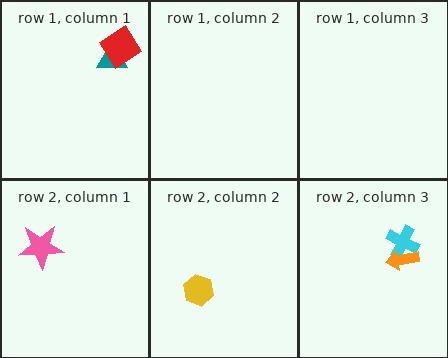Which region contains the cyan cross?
The row 2, column 3 region.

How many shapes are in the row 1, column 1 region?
2.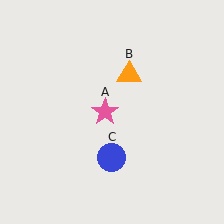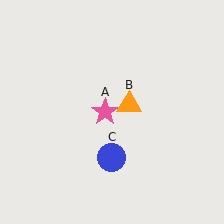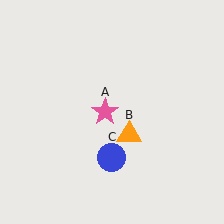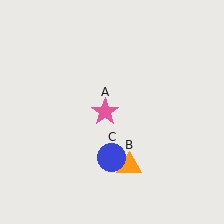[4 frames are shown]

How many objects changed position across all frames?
1 object changed position: orange triangle (object B).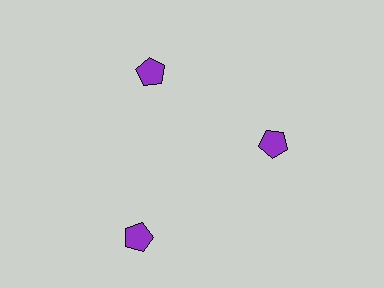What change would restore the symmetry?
The symmetry would be restored by moving it inward, back onto the ring so that all 3 pentagons sit at equal angles and equal distance from the center.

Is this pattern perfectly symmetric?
No. The 3 purple pentagons are arranged in a ring, but one element near the 7 o'clock position is pushed outward from the center, breaking the 3-fold rotational symmetry.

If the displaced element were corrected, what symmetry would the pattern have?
It would have 3-fold rotational symmetry — the pattern would map onto itself every 120 degrees.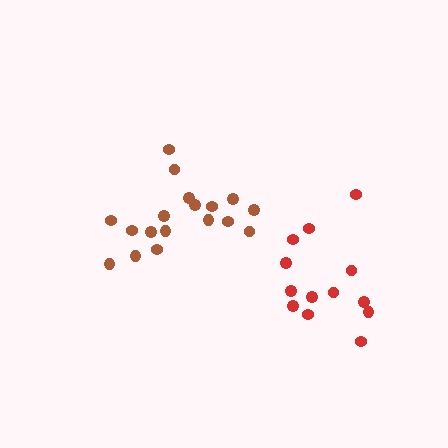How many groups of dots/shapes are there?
There are 2 groups.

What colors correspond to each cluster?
The clusters are colored: brown, red.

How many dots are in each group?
Group 1: 18 dots, Group 2: 13 dots (31 total).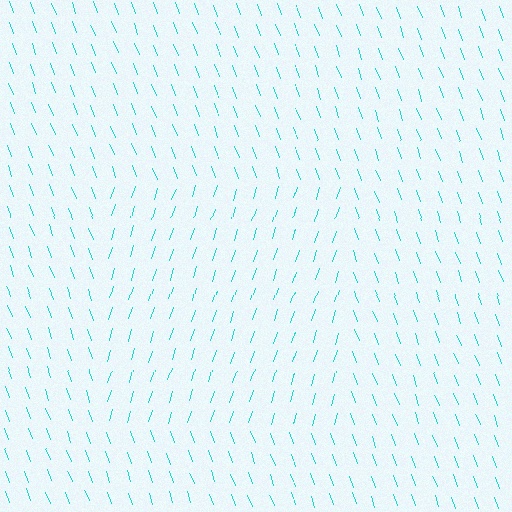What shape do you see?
I see a rectangle.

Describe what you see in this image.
The image is filled with small cyan line segments. A rectangle region in the image has lines oriented differently from the surrounding lines, creating a visible texture boundary.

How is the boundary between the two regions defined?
The boundary is defined purely by a change in line orientation (approximately 38 degrees difference). All lines are the same color and thickness.